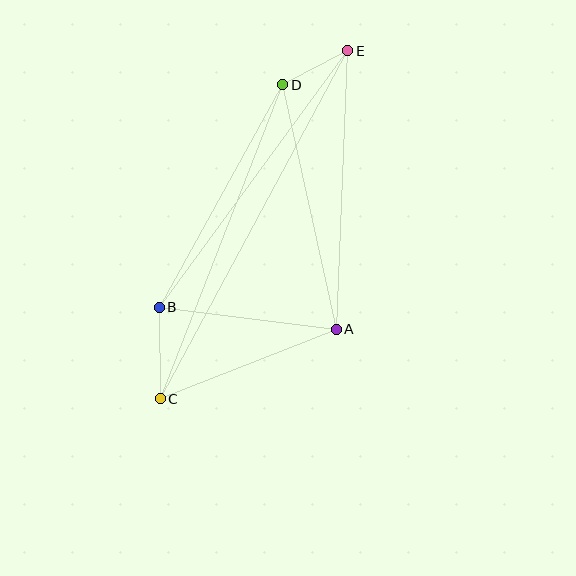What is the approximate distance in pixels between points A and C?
The distance between A and C is approximately 189 pixels.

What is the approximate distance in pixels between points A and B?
The distance between A and B is approximately 178 pixels.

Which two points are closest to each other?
Points D and E are closest to each other.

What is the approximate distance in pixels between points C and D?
The distance between C and D is approximately 337 pixels.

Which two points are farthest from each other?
Points C and E are farthest from each other.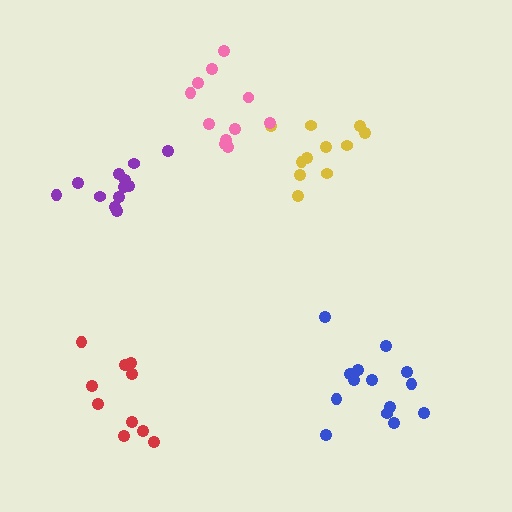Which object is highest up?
The pink cluster is topmost.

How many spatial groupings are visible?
There are 5 spatial groupings.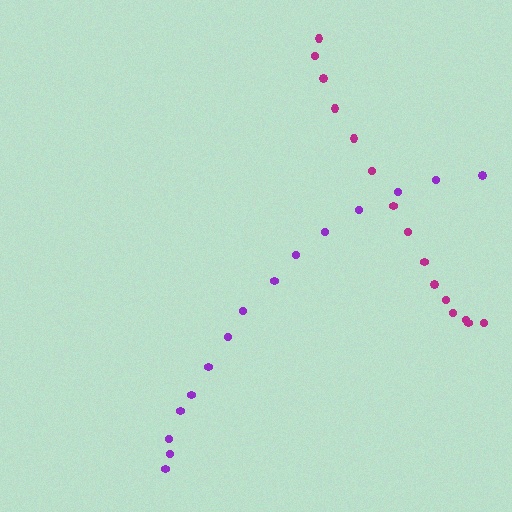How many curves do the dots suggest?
There are 2 distinct paths.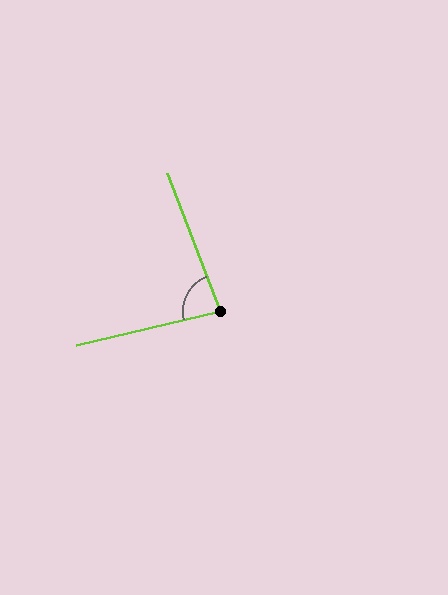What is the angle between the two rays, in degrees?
Approximately 82 degrees.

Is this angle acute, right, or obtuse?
It is acute.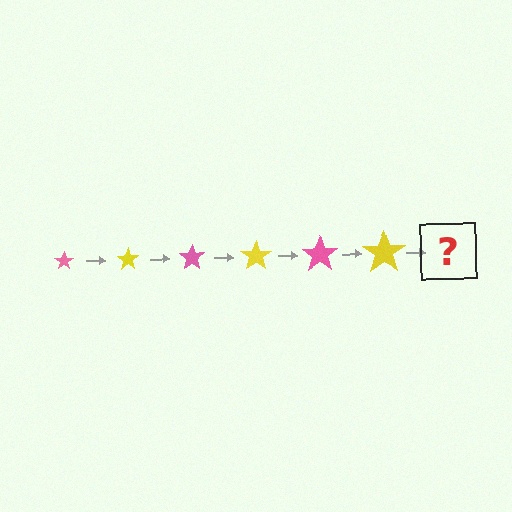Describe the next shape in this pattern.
It should be a pink star, larger than the previous one.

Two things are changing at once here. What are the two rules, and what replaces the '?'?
The two rules are that the star grows larger each step and the color cycles through pink and yellow. The '?' should be a pink star, larger than the previous one.